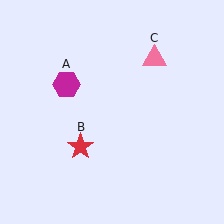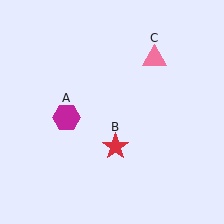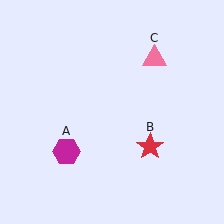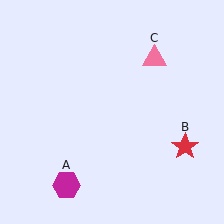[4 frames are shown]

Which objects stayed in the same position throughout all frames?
Pink triangle (object C) remained stationary.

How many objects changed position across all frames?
2 objects changed position: magenta hexagon (object A), red star (object B).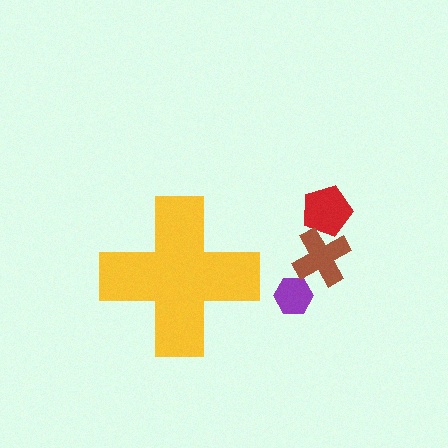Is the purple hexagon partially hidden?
No, the purple hexagon is fully visible.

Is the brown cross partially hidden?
No, the brown cross is fully visible.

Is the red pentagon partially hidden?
No, the red pentagon is fully visible.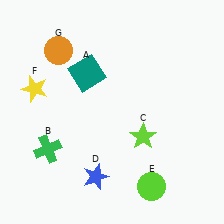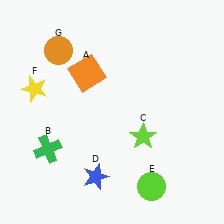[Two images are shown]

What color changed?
The square (A) changed from teal in Image 1 to orange in Image 2.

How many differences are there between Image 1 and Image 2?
There is 1 difference between the two images.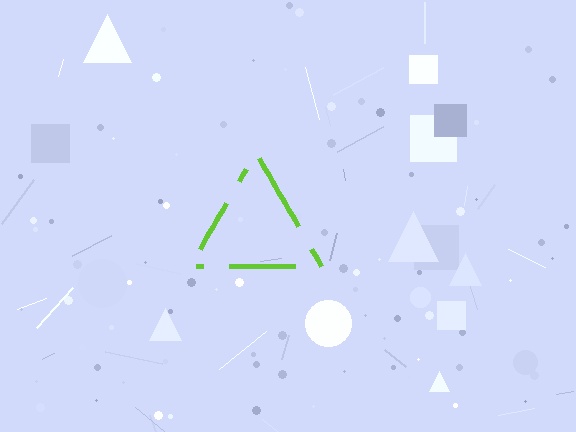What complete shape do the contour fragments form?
The contour fragments form a triangle.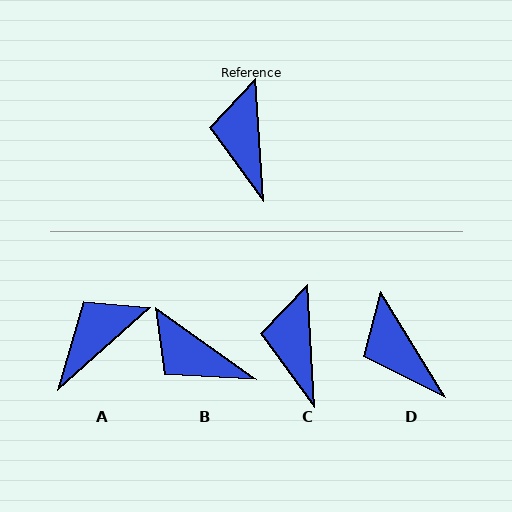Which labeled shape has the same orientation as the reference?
C.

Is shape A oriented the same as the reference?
No, it is off by about 52 degrees.